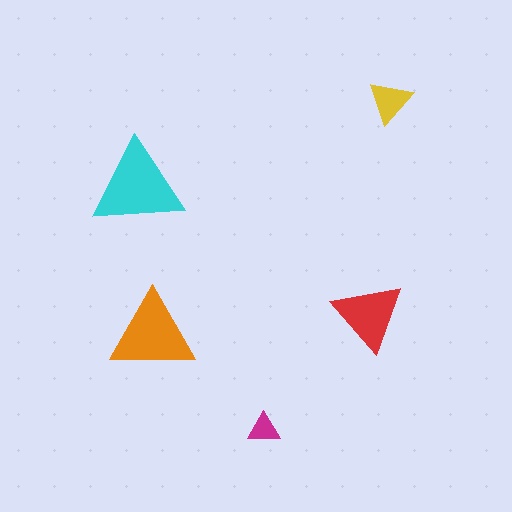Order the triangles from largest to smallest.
the cyan one, the orange one, the red one, the yellow one, the magenta one.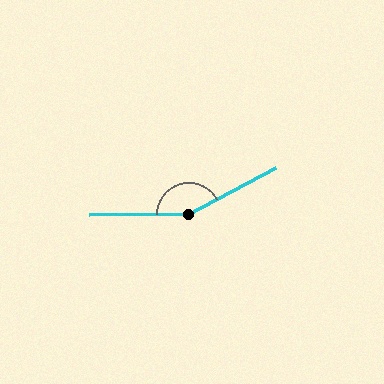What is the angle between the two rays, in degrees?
Approximately 152 degrees.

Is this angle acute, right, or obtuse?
It is obtuse.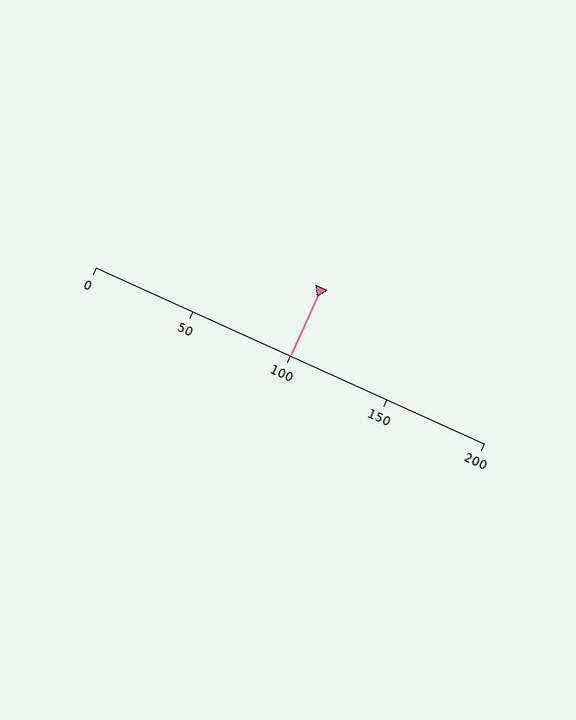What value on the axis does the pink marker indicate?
The marker indicates approximately 100.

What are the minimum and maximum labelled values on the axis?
The axis runs from 0 to 200.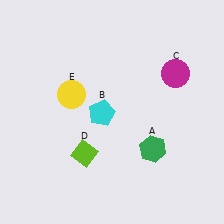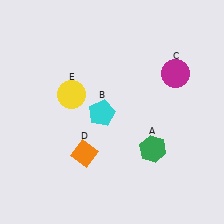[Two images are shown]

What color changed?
The diamond (D) changed from lime in Image 1 to orange in Image 2.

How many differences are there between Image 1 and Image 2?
There is 1 difference between the two images.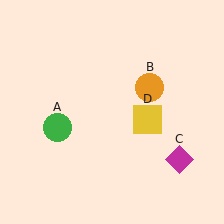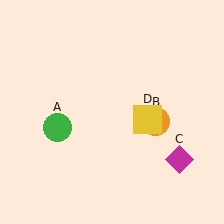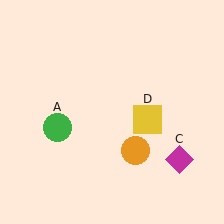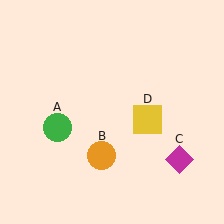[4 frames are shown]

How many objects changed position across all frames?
1 object changed position: orange circle (object B).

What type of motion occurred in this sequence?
The orange circle (object B) rotated clockwise around the center of the scene.